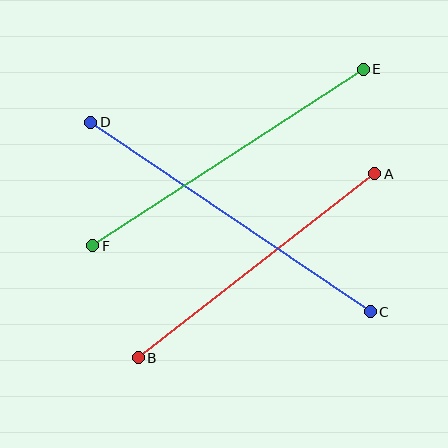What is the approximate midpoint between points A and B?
The midpoint is at approximately (257, 266) pixels.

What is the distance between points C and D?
The distance is approximately 337 pixels.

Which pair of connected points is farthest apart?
Points C and D are farthest apart.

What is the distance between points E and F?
The distance is approximately 323 pixels.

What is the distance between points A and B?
The distance is approximately 300 pixels.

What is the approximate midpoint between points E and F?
The midpoint is at approximately (228, 157) pixels.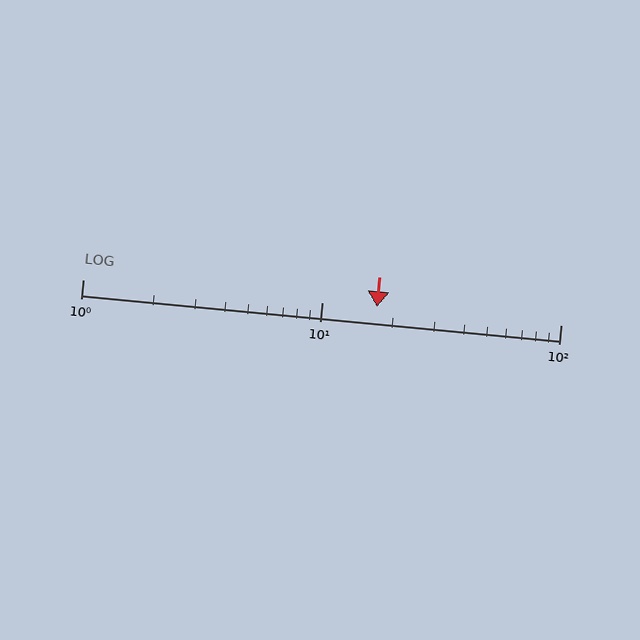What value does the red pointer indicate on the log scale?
The pointer indicates approximately 17.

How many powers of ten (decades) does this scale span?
The scale spans 2 decades, from 1 to 100.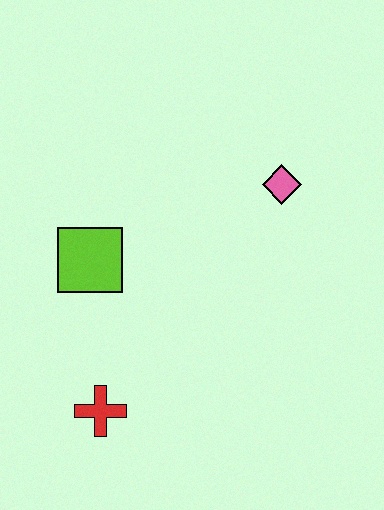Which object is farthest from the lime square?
The pink diamond is farthest from the lime square.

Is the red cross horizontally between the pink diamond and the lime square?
Yes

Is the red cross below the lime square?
Yes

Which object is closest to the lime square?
The red cross is closest to the lime square.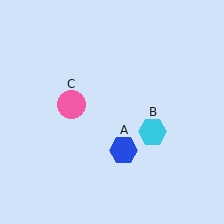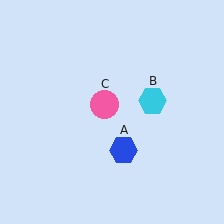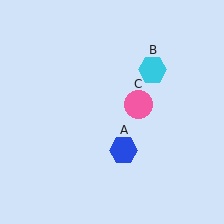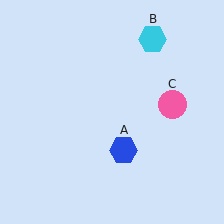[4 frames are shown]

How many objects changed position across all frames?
2 objects changed position: cyan hexagon (object B), pink circle (object C).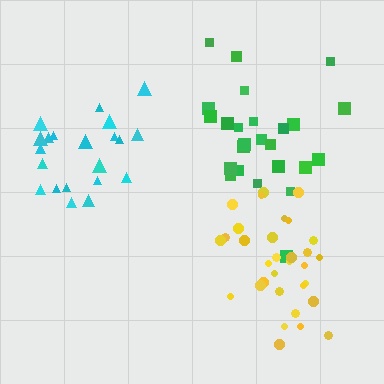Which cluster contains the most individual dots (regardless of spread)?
Yellow (32).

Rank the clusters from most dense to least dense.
yellow, green, cyan.